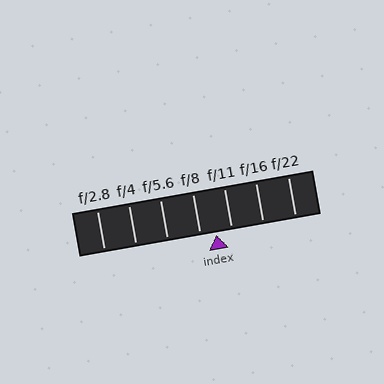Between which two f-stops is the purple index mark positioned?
The index mark is between f/8 and f/11.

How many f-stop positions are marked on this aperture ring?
There are 7 f-stop positions marked.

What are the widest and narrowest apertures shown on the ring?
The widest aperture shown is f/2.8 and the narrowest is f/22.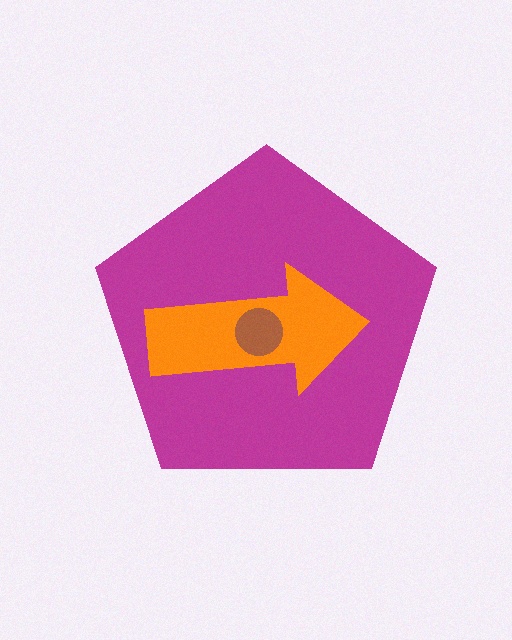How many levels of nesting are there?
3.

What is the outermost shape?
The magenta pentagon.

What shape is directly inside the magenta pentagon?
The orange arrow.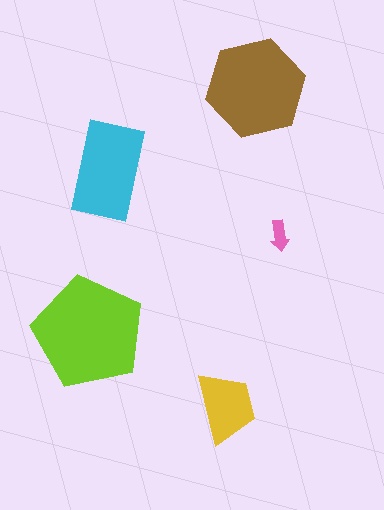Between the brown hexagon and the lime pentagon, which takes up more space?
The lime pentagon.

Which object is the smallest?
The pink arrow.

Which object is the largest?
The lime pentagon.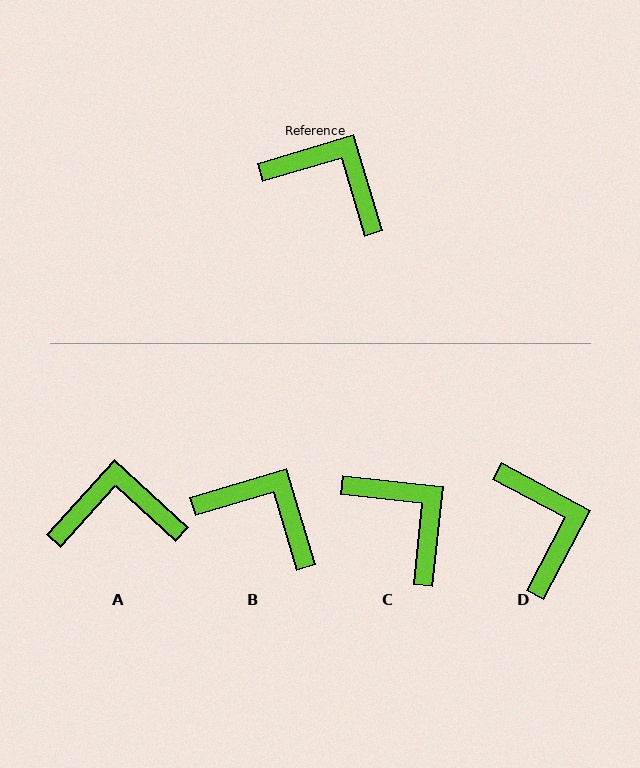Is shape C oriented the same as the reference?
No, it is off by about 23 degrees.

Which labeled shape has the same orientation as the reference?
B.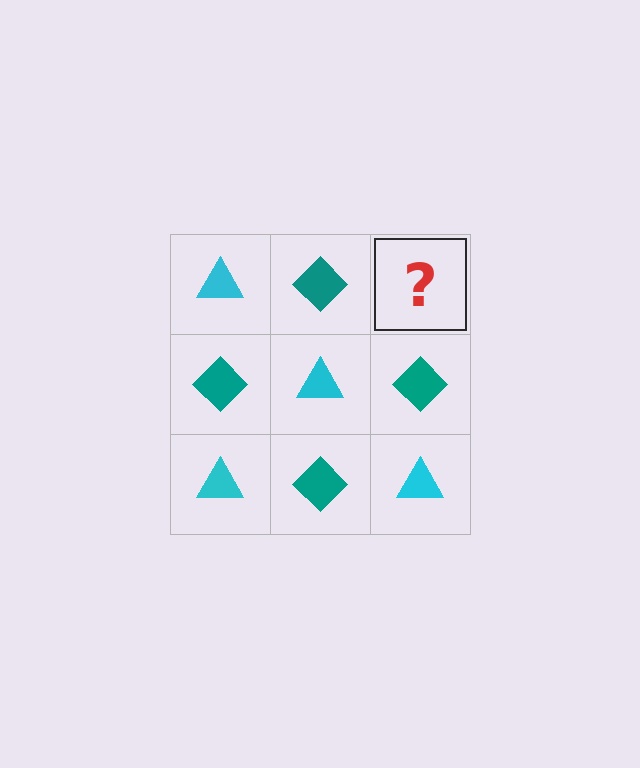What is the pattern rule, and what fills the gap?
The rule is that it alternates cyan triangle and teal diamond in a checkerboard pattern. The gap should be filled with a cyan triangle.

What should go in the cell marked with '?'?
The missing cell should contain a cyan triangle.